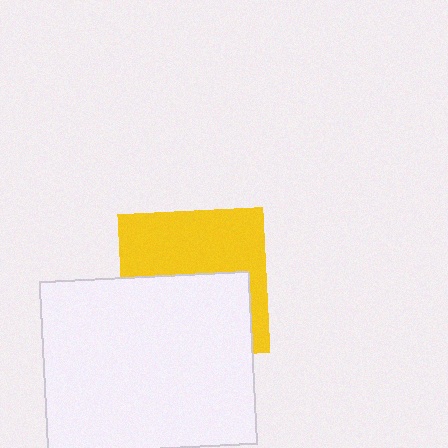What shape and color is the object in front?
The object in front is a white rectangle.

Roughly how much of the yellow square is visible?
About half of it is visible (roughly 49%).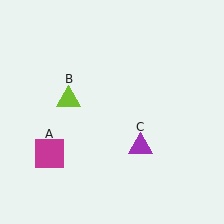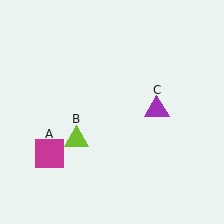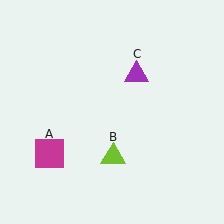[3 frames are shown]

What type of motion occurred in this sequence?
The lime triangle (object B), purple triangle (object C) rotated counterclockwise around the center of the scene.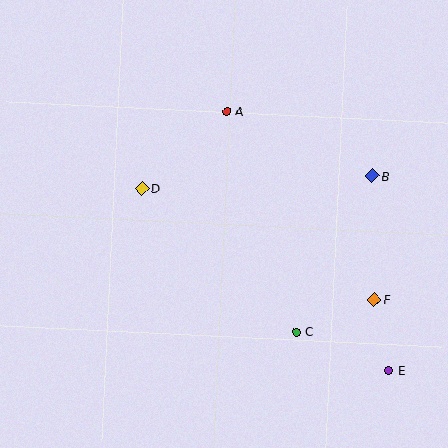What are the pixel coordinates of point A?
Point A is at (227, 111).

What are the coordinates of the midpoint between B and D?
The midpoint between B and D is at (257, 182).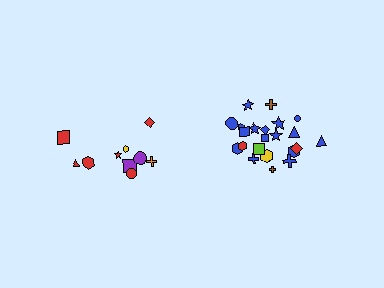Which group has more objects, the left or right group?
The right group.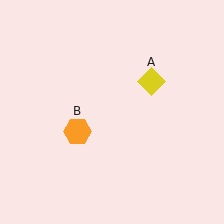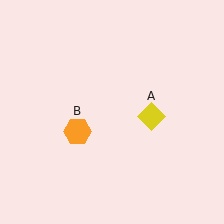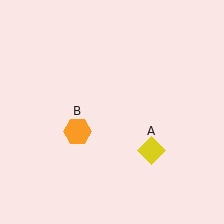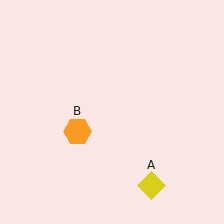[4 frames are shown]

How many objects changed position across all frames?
1 object changed position: yellow diamond (object A).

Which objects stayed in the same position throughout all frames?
Orange hexagon (object B) remained stationary.